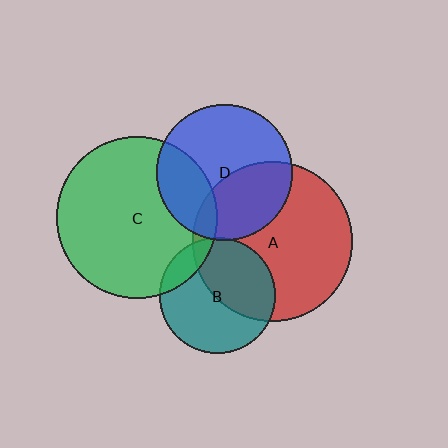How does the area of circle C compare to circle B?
Approximately 1.9 times.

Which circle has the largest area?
Circle C (green).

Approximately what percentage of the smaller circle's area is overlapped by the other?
Approximately 25%.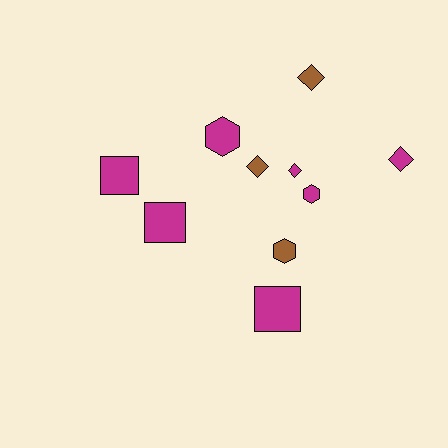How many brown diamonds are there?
There are 2 brown diamonds.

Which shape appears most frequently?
Diamond, with 4 objects.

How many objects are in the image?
There are 10 objects.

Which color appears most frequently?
Magenta, with 7 objects.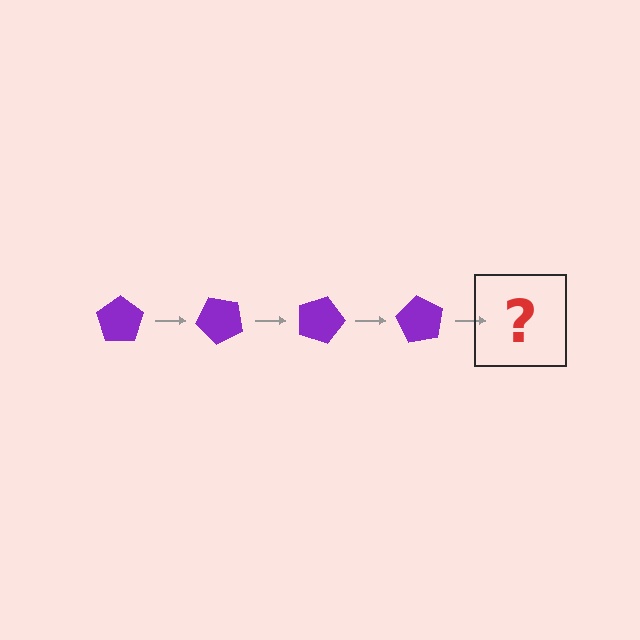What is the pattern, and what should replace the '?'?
The pattern is that the pentagon rotates 45 degrees each step. The '?' should be a purple pentagon rotated 180 degrees.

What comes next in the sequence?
The next element should be a purple pentagon rotated 180 degrees.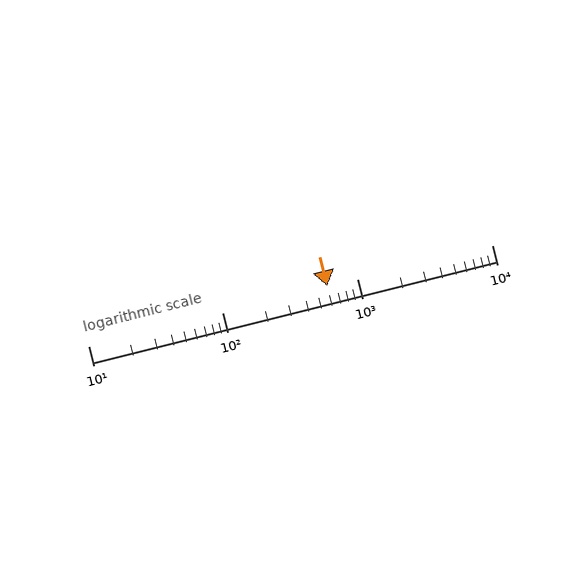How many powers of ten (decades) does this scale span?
The scale spans 3 decades, from 10 to 10000.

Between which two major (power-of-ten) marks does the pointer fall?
The pointer is between 100 and 1000.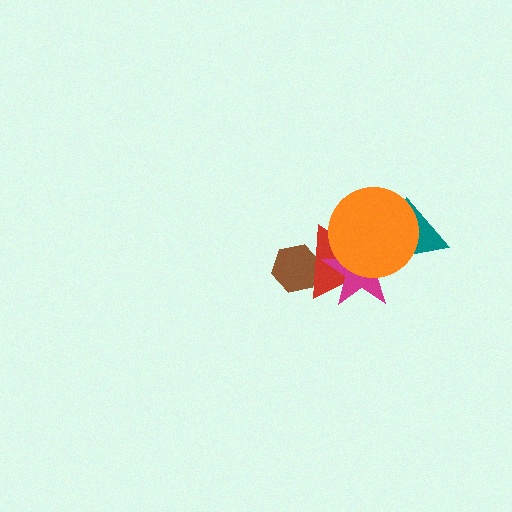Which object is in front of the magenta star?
The orange circle is in front of the magenta star.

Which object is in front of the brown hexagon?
The red triangle is in front of the brown hexagon.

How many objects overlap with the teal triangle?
2 objects overlap with the teal triangle.